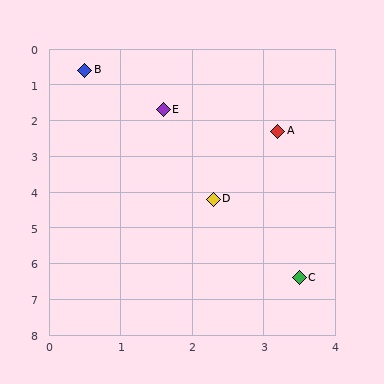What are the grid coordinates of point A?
Point A is at approximately (3.2, 2.3).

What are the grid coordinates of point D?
Point D is at approximately (2.3, 4.2).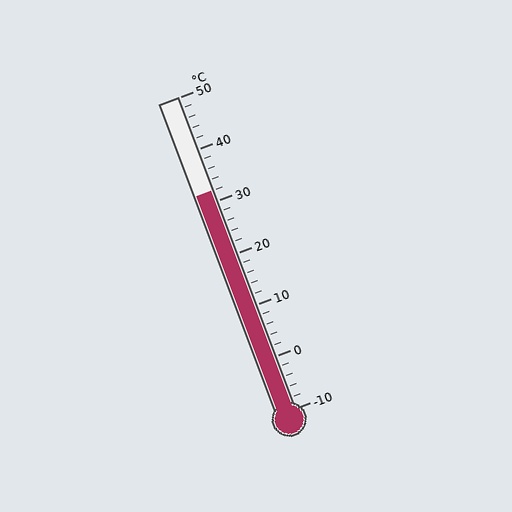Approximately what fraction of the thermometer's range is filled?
The thermometer is filled to approximately 70% of its range.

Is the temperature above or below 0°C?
The temperature is above 0°C.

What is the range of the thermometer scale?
The thermometer scale ranges from -10°C to 50°C.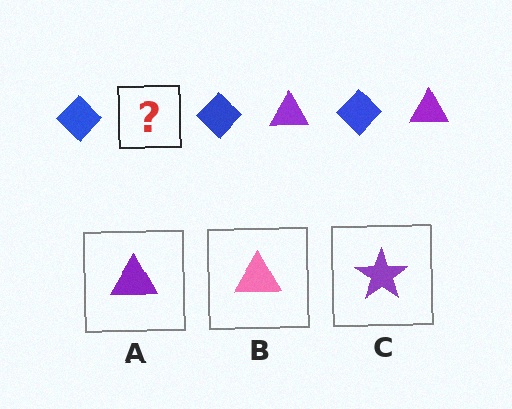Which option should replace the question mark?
Option A.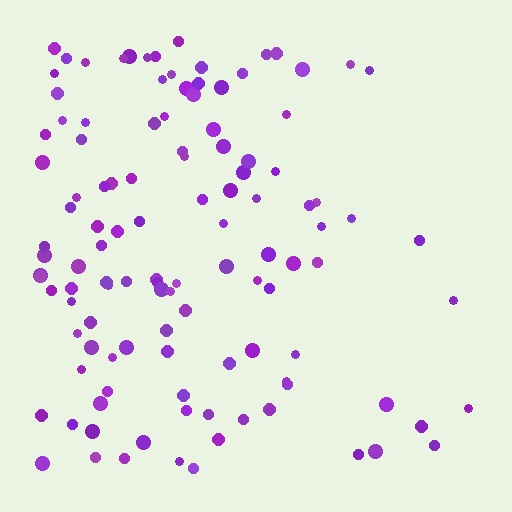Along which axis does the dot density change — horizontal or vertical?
Horizontal.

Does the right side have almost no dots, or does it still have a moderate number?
Still a moderate number, just noticeably fewer than the left.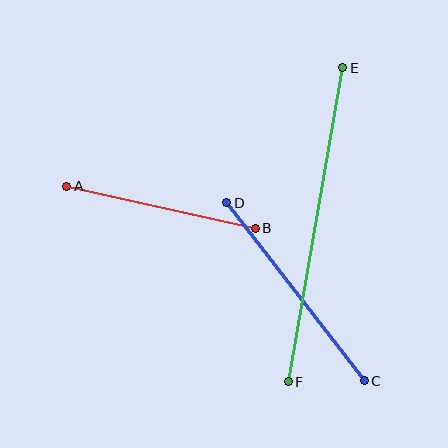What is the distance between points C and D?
The distance is approximately 225 pixels.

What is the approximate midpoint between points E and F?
The midpoint is at approximately (315, 225) pixels.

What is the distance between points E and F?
The distance is approximately 318 pixels.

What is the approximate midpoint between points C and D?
The midpoint is at approximately (295, 292) pixels.